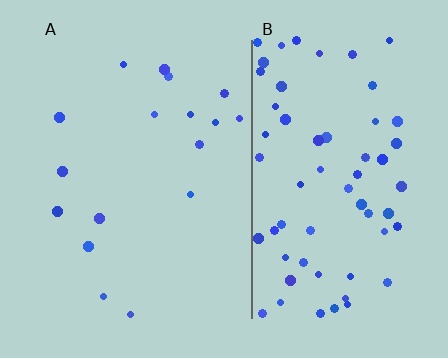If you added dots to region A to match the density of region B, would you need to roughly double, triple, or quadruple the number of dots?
Approximately quadruple.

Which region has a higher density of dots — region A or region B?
B (the right).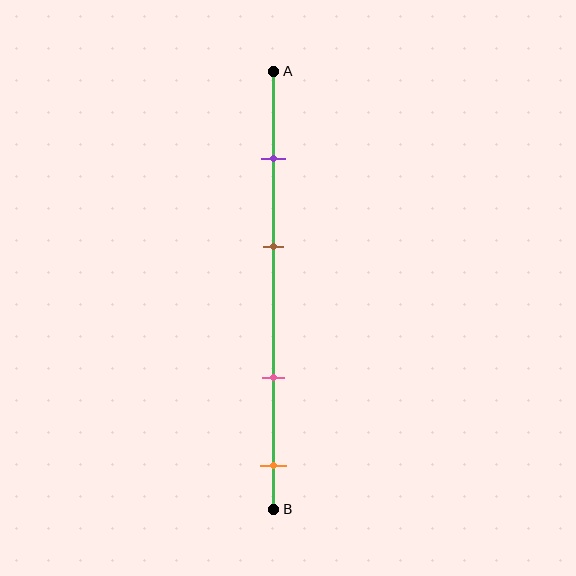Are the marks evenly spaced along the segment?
No, the marks are not evenly spaced.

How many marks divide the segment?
There are 4 marks dividing the segment.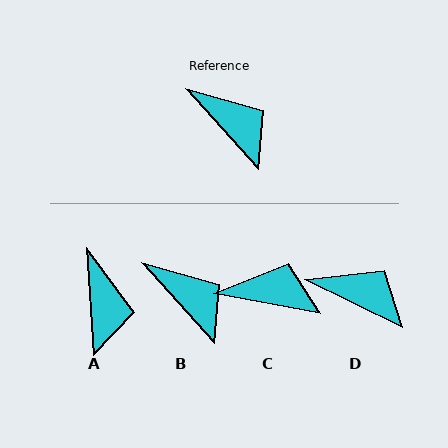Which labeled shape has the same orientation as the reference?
B.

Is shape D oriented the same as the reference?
No, it is off by about 22 degrees.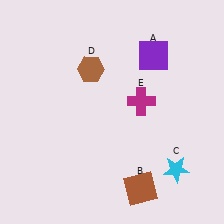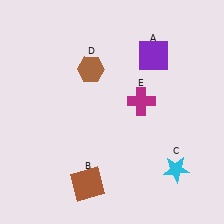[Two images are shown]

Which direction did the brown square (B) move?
The brown square (B) moved left.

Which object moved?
The brown square (B) moved left.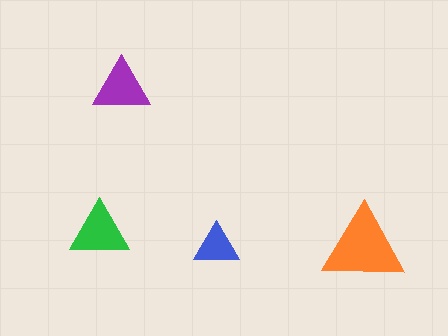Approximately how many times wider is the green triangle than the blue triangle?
About 1.5 times wider.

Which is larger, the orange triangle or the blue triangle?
The orange one.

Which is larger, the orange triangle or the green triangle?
The orange one.